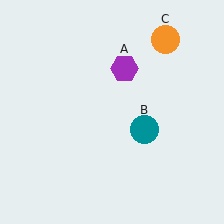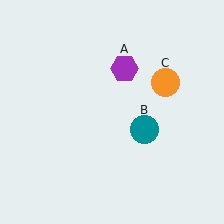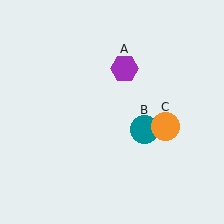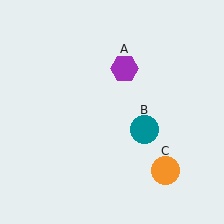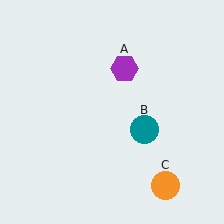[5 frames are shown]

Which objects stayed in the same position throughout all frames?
Purple hexagon (object A) and teal circle (object B) remained stationary.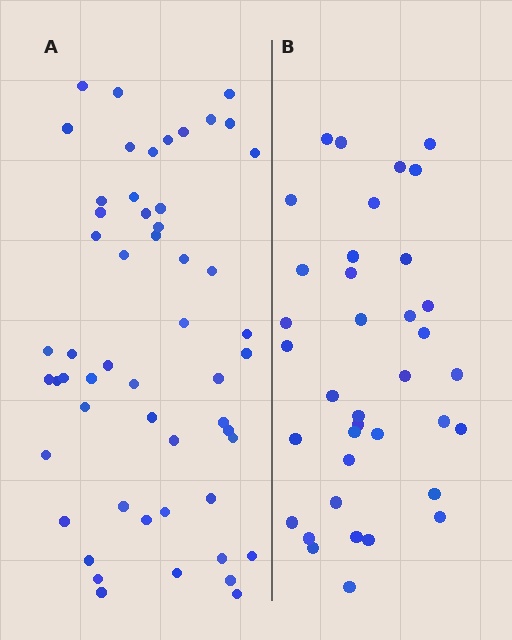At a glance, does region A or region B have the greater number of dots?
Region A (the left region) has more dots.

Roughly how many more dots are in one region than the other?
Region A has approximately 15 more dots than region B.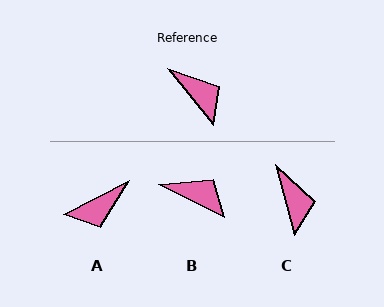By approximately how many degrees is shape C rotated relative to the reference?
Approximately 24 degrees clockwise.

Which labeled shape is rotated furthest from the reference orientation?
A, about 101 degrees away.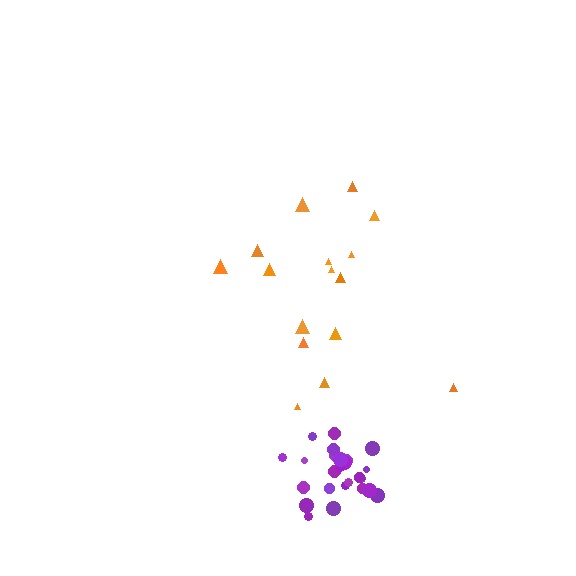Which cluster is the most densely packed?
Purple.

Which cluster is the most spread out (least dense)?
Orange.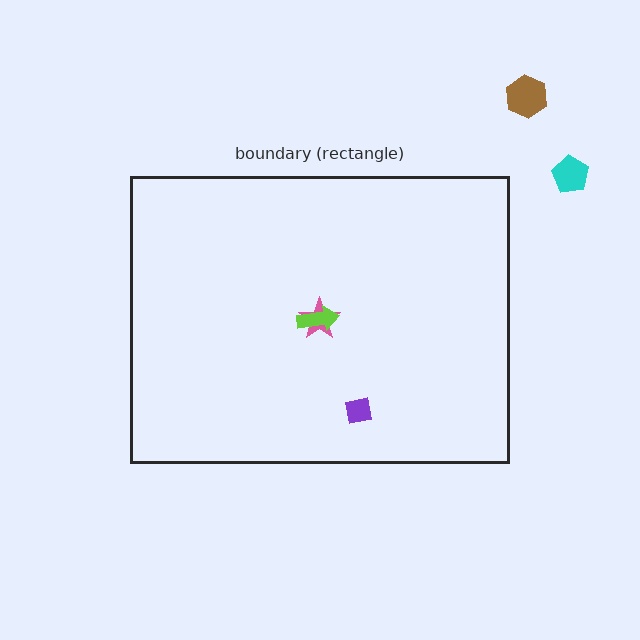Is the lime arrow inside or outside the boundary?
Inside.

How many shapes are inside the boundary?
3 inside, 2 outside.